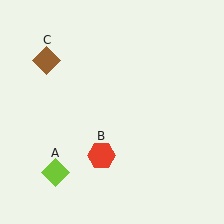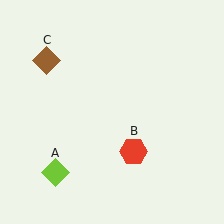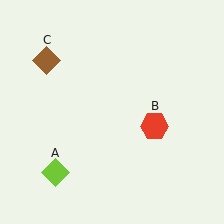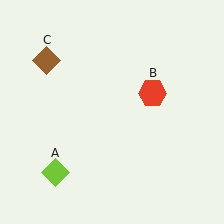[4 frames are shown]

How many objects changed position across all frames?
1 object changed position: red hexagon (object B).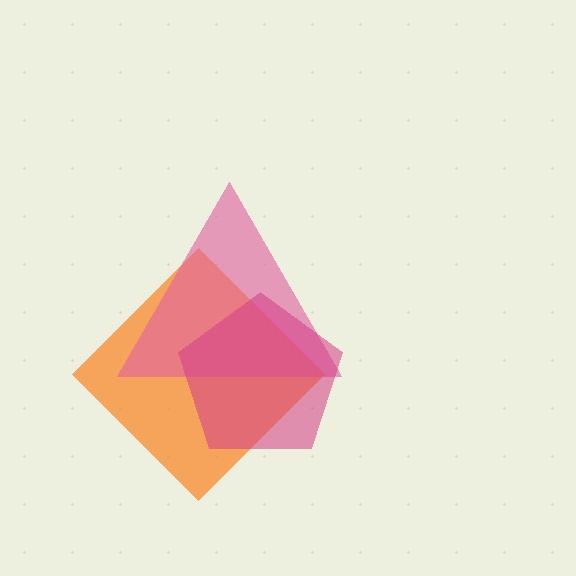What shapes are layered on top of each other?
The layered shapes are: an orange diamond, a pink triangle, a magenta pentagon.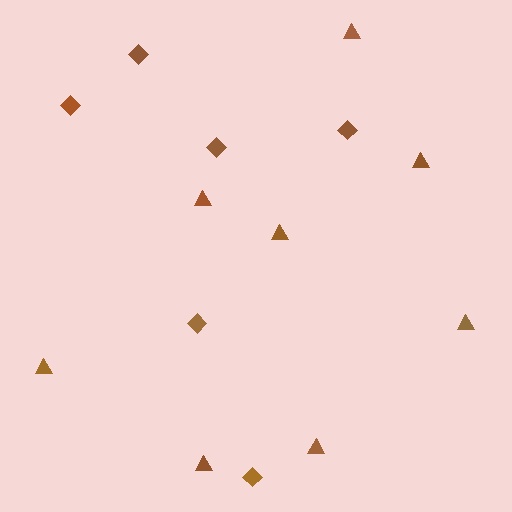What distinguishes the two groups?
There are 2 groups: one group of triangles (8) and one group of diamonds (6).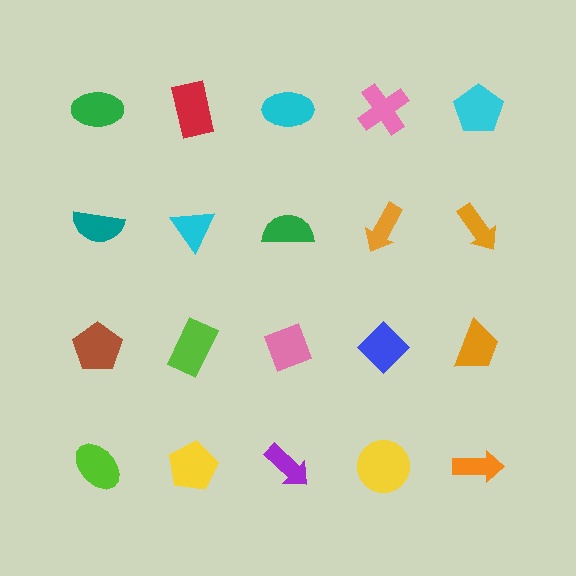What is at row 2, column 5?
An orange arrow.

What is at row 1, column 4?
A pink cross.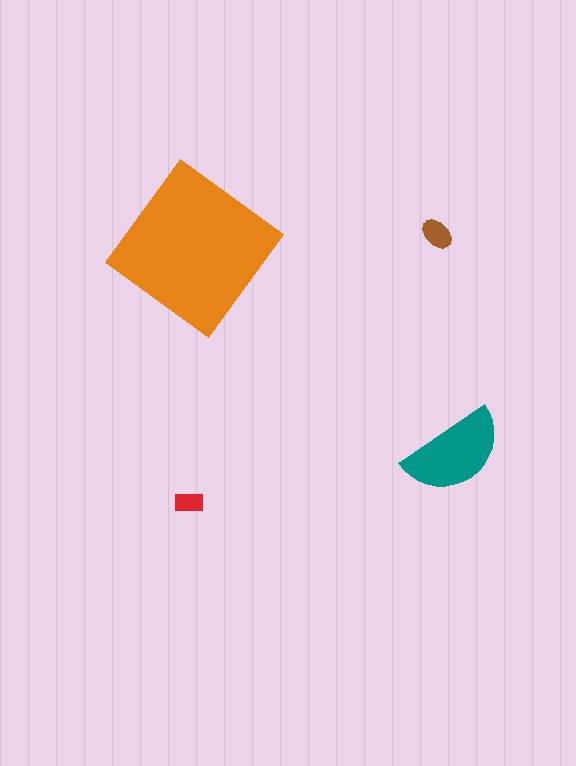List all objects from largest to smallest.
The orange diamond, the teal semicircle, the brown ellipse, the red rectangle.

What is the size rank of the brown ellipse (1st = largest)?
3rd.